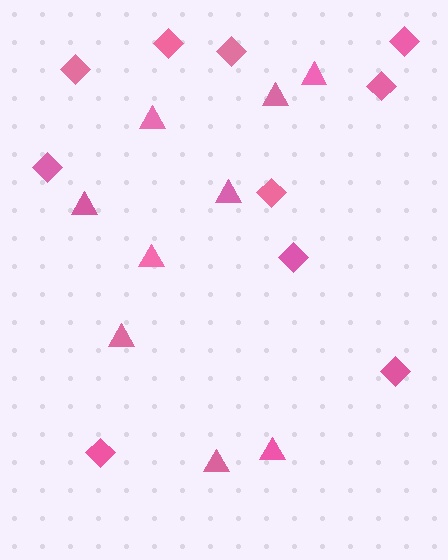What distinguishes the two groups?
There are 2 groups: one group of triangles (9) and one group of diamonds (10).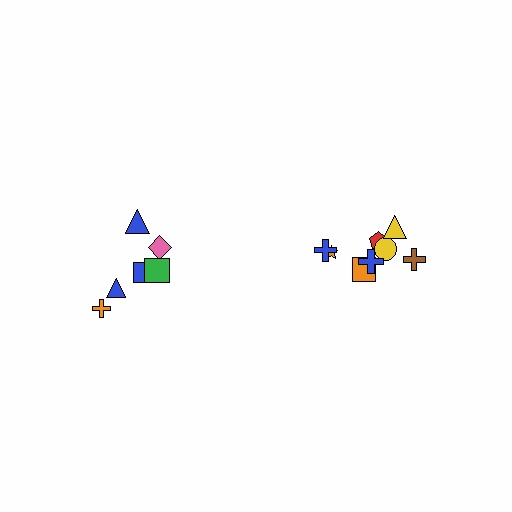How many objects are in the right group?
There are 8 objects.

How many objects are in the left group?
There are 6 objects.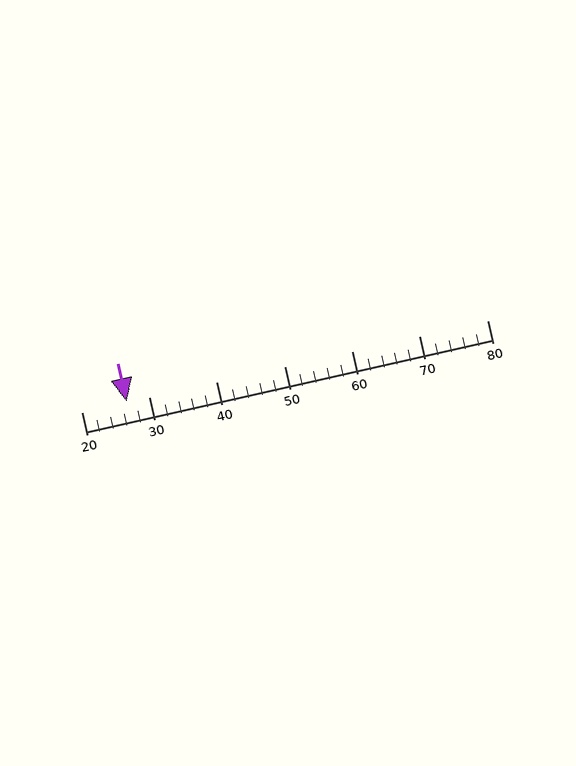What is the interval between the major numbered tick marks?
The major tick marks are spaced 10 units apart.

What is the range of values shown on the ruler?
The ruler shows values from 20 to 80.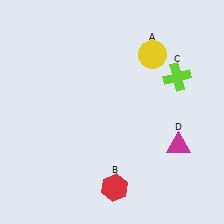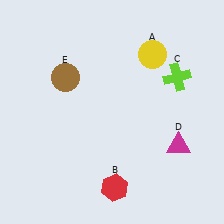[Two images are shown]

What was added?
A brown circle (E) was added in Image 2.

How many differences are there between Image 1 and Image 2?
There is 1 difference between the two images.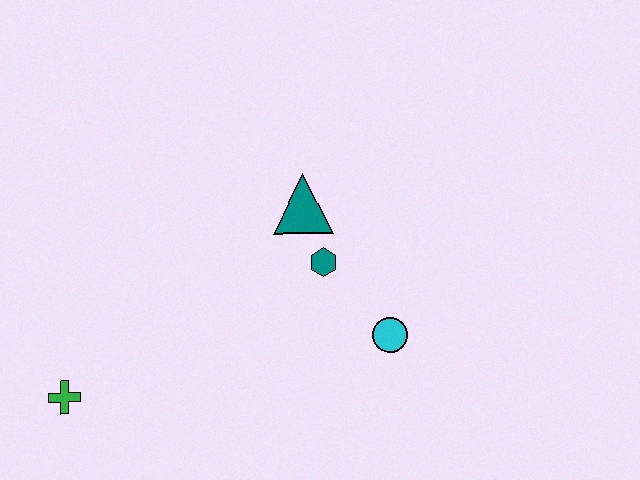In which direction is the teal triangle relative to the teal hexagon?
The teal triangle is above the teal hexagon.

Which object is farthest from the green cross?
The cyan circle is farthest from the green cross.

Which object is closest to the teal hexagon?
The teal triangle is closest to the teal hexagon.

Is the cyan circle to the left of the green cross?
No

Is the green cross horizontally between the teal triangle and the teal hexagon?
No